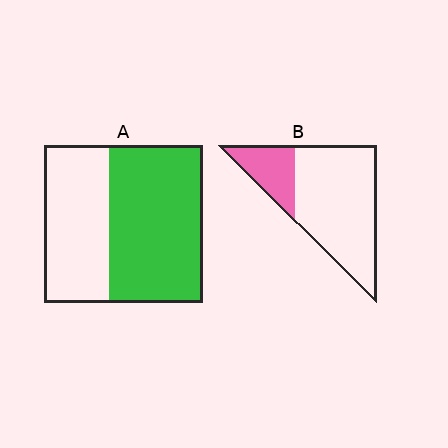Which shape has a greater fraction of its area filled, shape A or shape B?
Shape A.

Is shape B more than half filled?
No.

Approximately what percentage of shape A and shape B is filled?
A is approximately 60% and B is approximately 25%.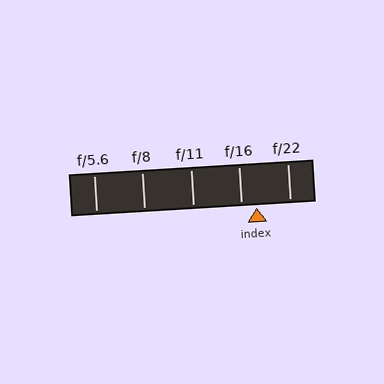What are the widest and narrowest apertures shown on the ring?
The widest aperture shown is f/5.6 and the narrowest is f/22.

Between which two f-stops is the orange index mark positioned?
The index mark is between f/16 and f/22.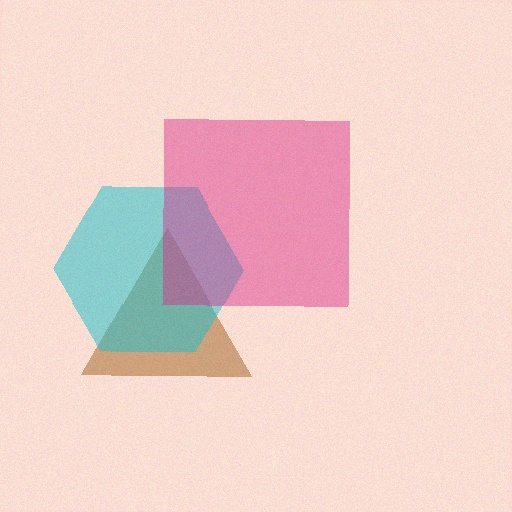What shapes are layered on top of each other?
The layered shapes are: a brown triangle, a cyan hexagon, a magenta square.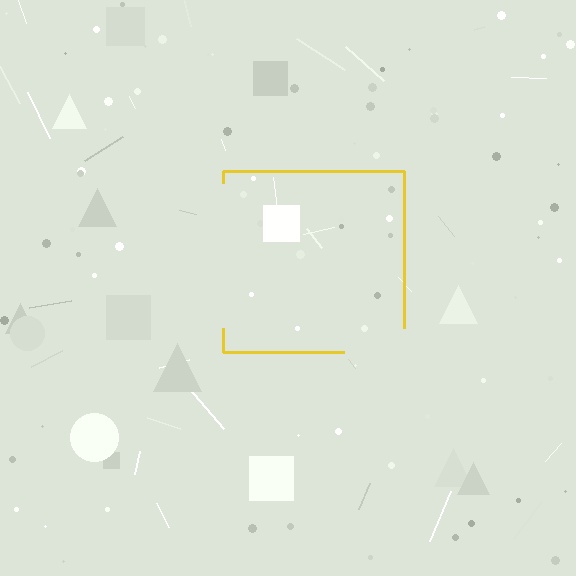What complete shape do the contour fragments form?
The contour fragments form a square.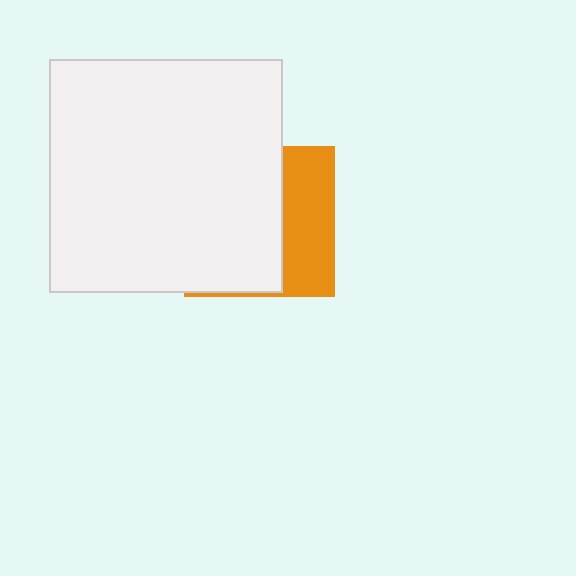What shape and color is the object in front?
The object in front is a white square.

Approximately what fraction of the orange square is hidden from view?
Roughly 64% of the orange square is hidden behind the white square.